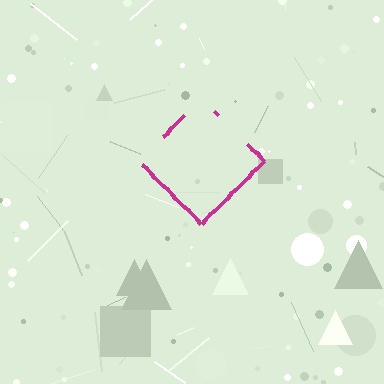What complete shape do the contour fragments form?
The contour fragments form a diamond.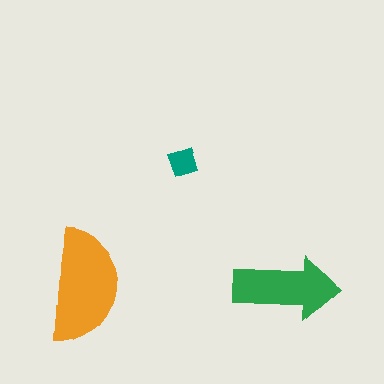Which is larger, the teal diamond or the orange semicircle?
The orange semicircle.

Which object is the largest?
The orange semicircle.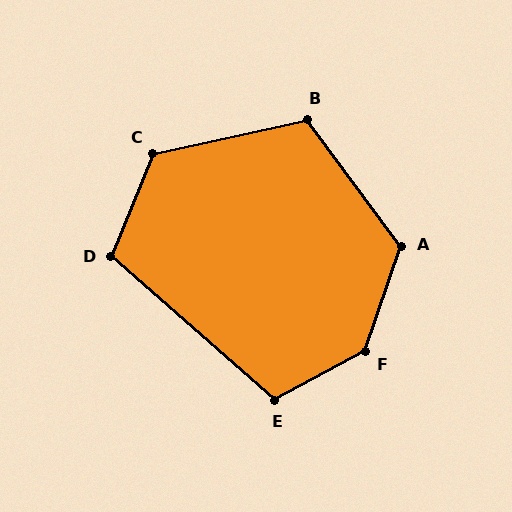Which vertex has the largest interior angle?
F, at approximately 137 degrees.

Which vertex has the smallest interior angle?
D, at approximately 109 degrees.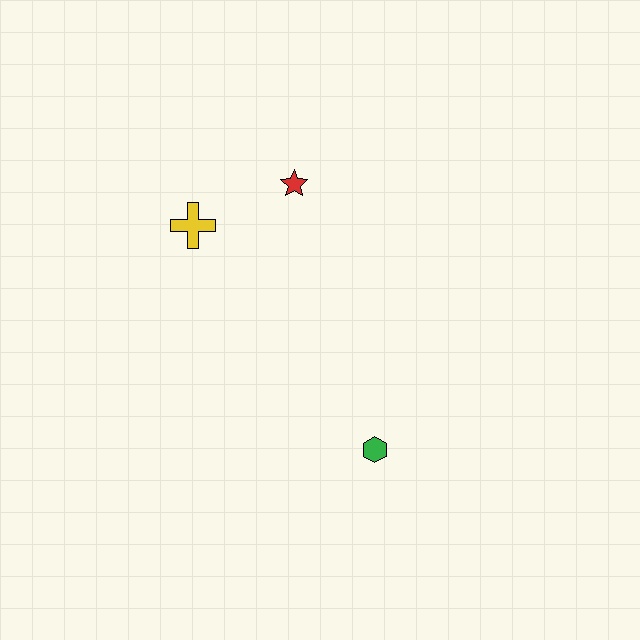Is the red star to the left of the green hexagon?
Yes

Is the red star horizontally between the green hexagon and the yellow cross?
Yes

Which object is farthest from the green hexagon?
The yellow cross is farthest from the green hexagon.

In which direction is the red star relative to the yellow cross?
The red star is to the right of the yellow cross.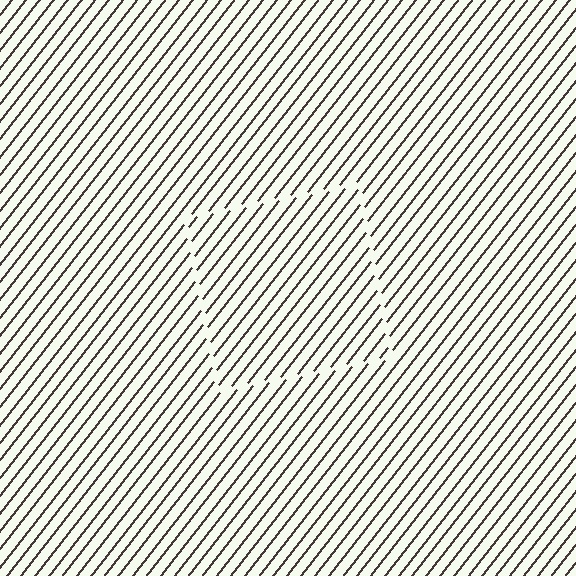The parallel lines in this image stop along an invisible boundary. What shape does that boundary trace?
An illusory square. The interior of the shape contains the same grating, shifted by half a period — the contour is defined by the phase discontinuity where line-ends from the inner and outer gratings abut.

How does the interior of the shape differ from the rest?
The interior of the shape contains the same grating, shifted by half a period — the contour is defined by the phase discontinuity where line-ends from the inner and outer gratings abut.